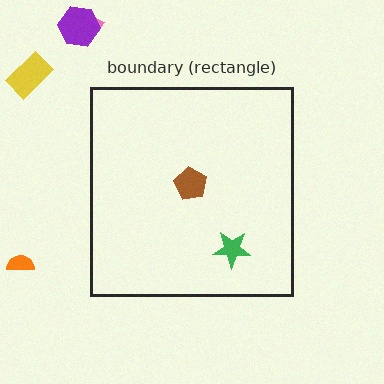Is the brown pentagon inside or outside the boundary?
Inside.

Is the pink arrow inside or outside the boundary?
Outside.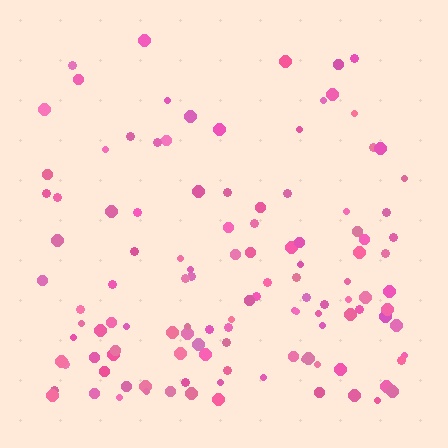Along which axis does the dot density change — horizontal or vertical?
Vertical.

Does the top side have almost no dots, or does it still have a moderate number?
Still a moderate number, just noticeably fewer than the bottom.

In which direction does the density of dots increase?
From top to bottom, with the bottom side densest.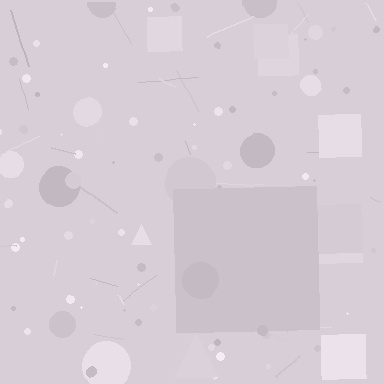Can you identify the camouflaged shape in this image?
The camouflaged shape is a square.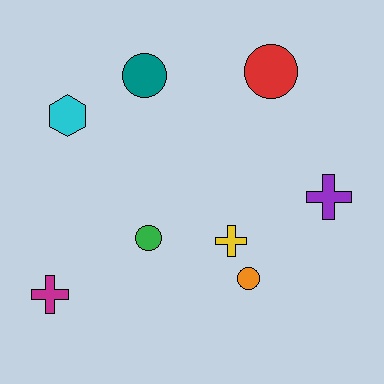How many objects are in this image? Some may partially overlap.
There are 8 objects.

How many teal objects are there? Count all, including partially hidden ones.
There is 1 teal object.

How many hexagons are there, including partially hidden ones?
There is 1 hexagon.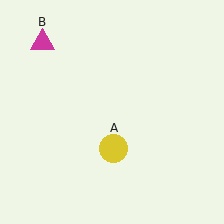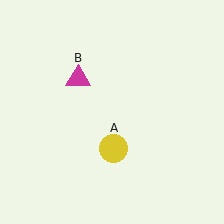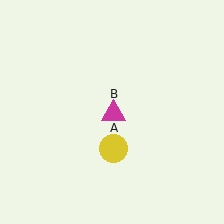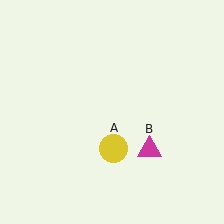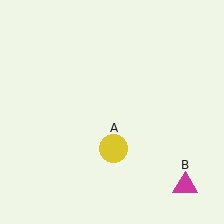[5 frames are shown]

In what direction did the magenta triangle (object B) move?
The magenta triangle (object B) moved down and to the right.